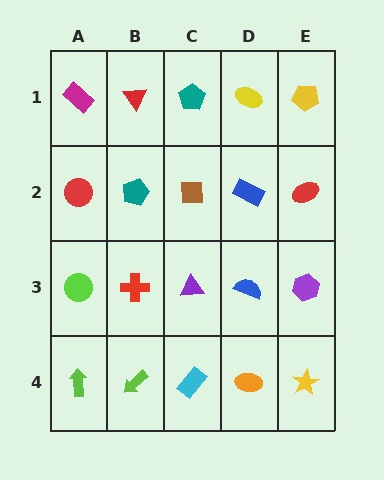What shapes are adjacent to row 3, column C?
A brown square (row 2, column C), a cyan rectangle (row 4, column C), a red cross (row 3, column B), a blue semicircle (row 3, column D).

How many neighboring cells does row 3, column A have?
3.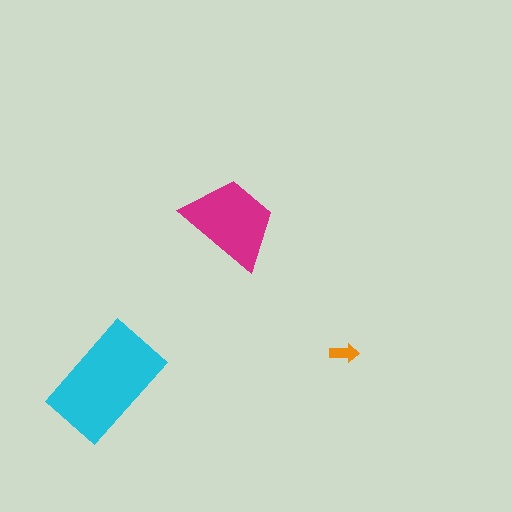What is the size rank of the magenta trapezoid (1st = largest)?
2nd.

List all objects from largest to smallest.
The cyan rectangle, the magenta trapezoid, the orange arrow.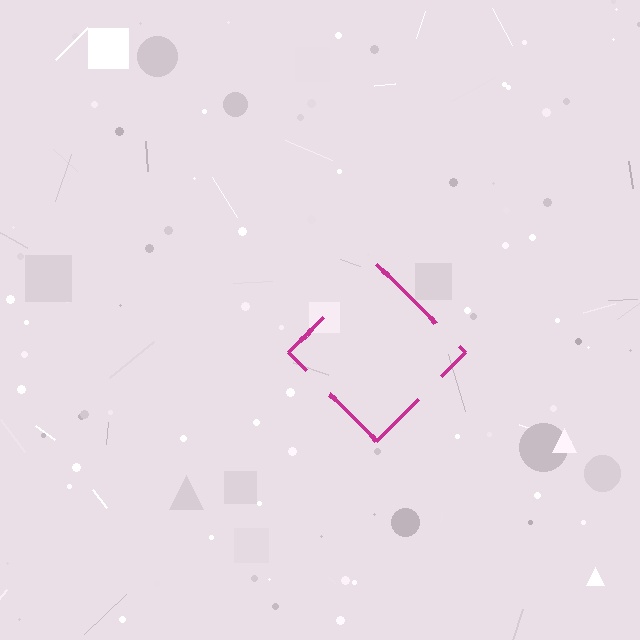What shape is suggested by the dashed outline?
The dashed outline suggests a diamond.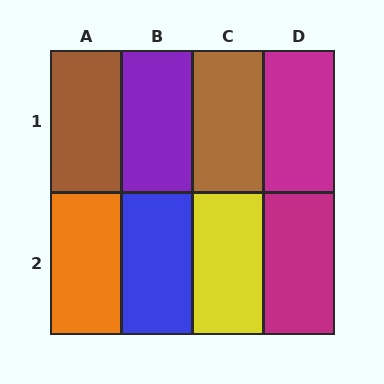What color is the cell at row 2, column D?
Magenta.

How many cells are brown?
2 cells are brown.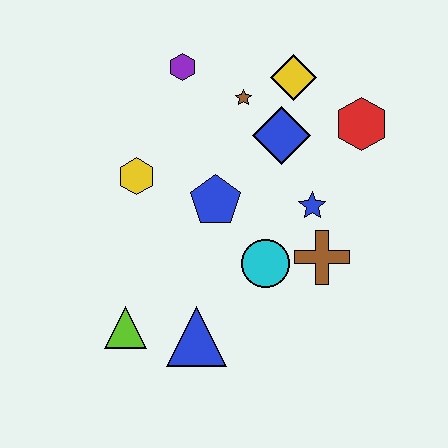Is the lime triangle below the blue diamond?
Yes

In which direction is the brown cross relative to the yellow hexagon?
The brown cross is to the right of the yellow hexagon.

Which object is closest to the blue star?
The brown cross is closest to the blue star.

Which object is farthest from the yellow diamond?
The lime triangle is farthest from the yellow diamond.